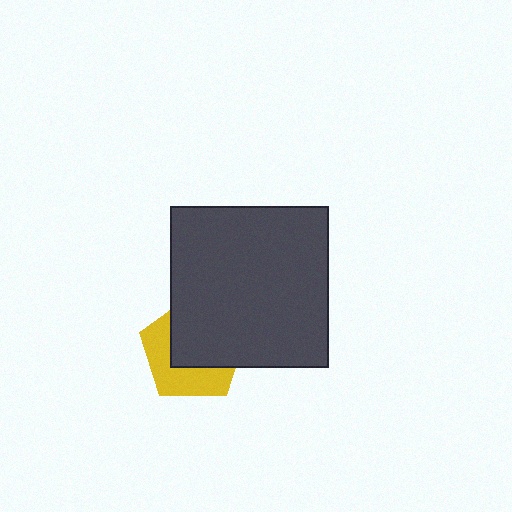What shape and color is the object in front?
The object in front is a dark gray rectangle.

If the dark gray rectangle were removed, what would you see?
You would see the complete yellow pentagon.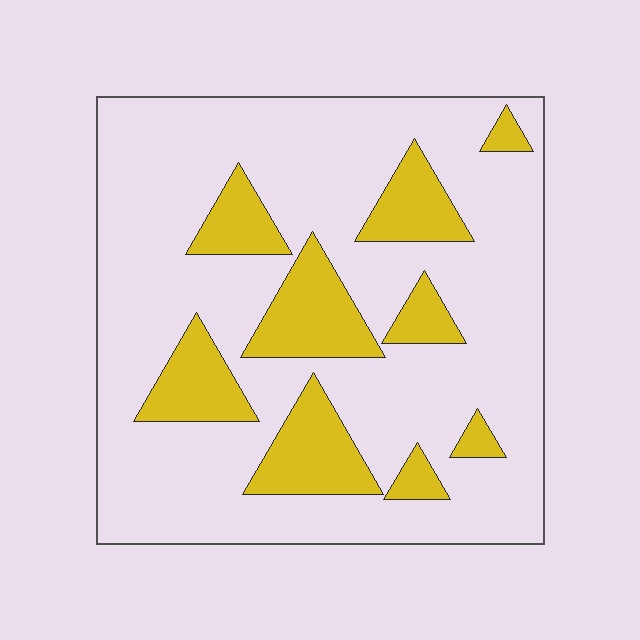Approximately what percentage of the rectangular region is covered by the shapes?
Approximately 20%.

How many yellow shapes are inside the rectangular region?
9.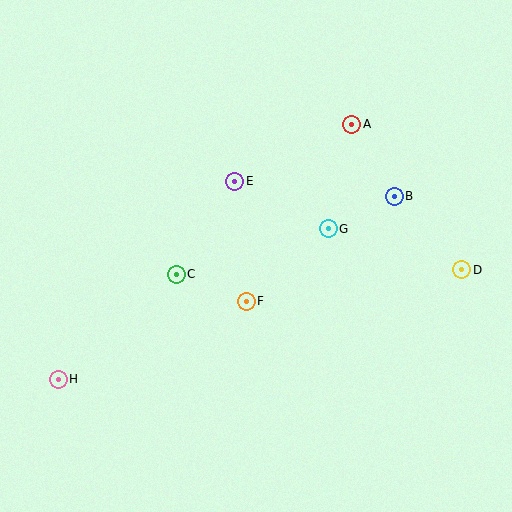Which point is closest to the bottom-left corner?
Point H is closest to the bottom-left corner.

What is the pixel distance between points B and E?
The distance between B and E is 160 pixels.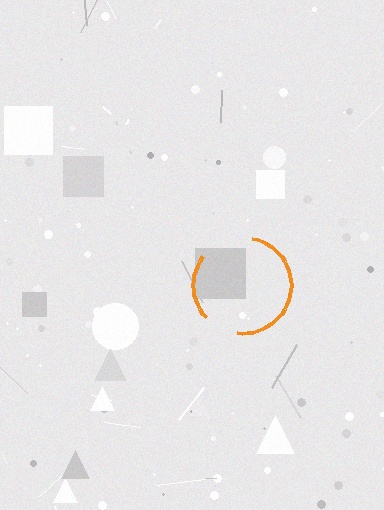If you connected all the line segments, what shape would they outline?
They would outline a circle.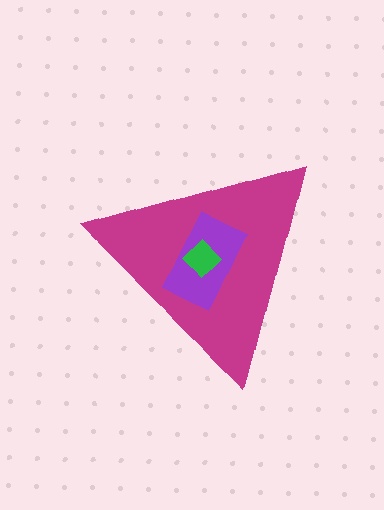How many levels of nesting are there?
3.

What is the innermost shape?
The green diamond.